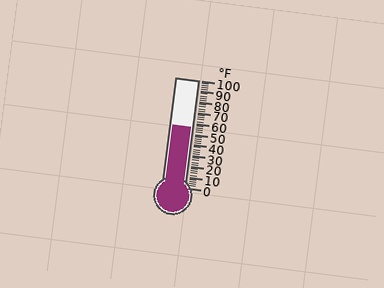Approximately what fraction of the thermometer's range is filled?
The thermometer is filled to approximately 55% of its range.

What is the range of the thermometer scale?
The thermometer scale ranges from 0°F to 100°F.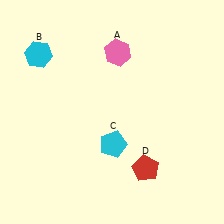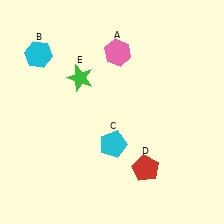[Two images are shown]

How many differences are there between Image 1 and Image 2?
There is 1 difference between the two images.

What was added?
A green star (E) was added in Image 2.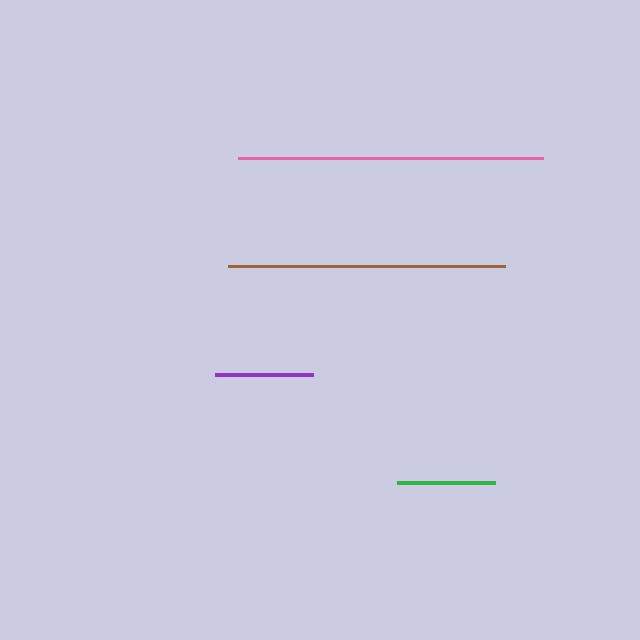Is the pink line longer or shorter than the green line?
The pink line is longer than the green line.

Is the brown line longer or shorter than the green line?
The brown line is longer than the green line.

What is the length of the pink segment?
The pink segment is approximately 305 pixels long.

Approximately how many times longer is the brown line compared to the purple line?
The brown line is approximately 2.8 times the length of the purple line.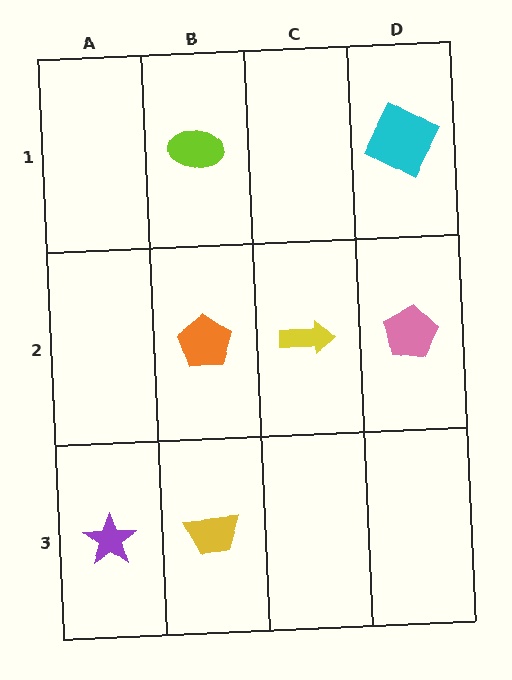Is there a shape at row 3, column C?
No, that cell is empty.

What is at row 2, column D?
A pink pentagon.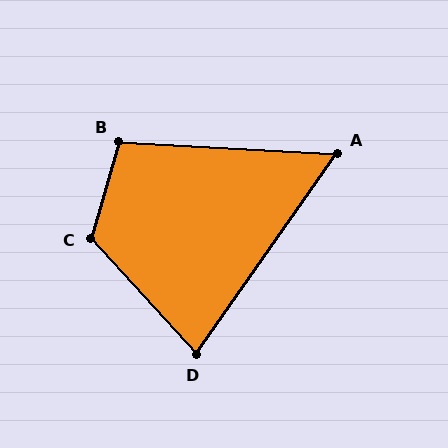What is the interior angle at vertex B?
Approximately 103 degrees (obtuse).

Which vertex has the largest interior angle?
C, at approximately 122 degrees.